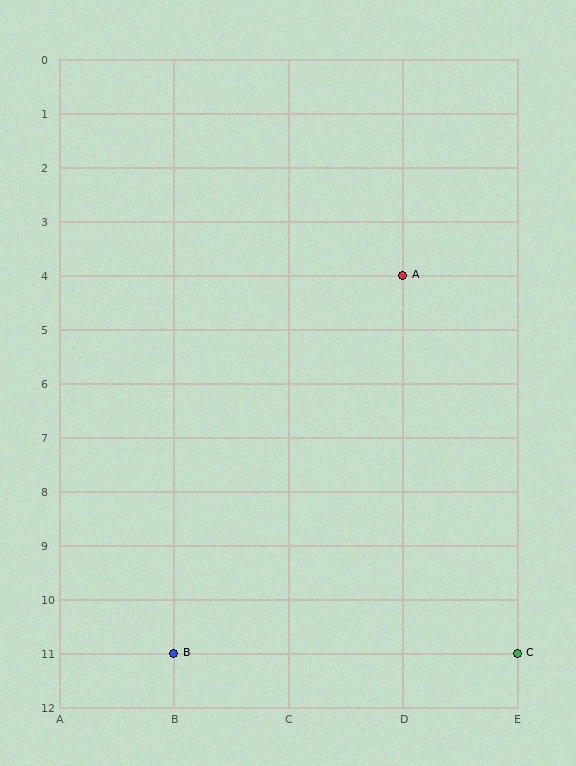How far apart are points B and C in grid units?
Points B and C are 3 columns apart.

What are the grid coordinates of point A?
Point A is at grid coordinates (D, 4).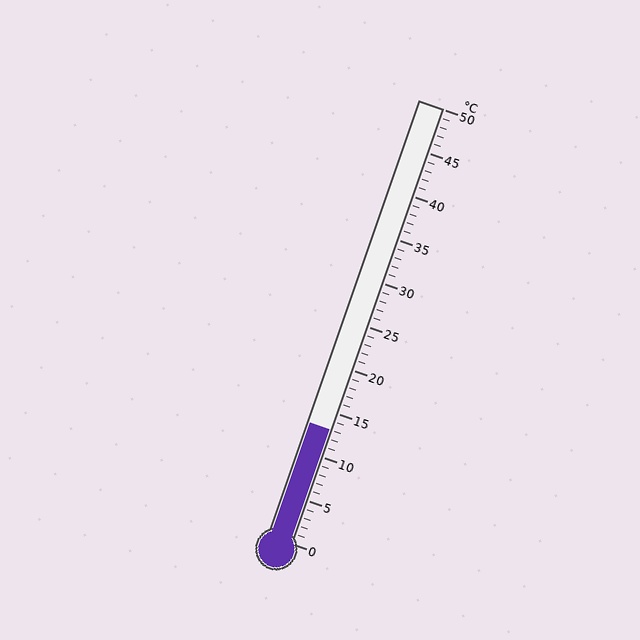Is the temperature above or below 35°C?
The temperature is below 35°C.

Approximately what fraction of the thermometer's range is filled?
The thermometer is filled to approximately 25% of its range.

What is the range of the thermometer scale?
The thermometer scale ranges from 0°C to 50°C.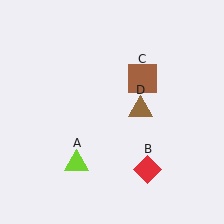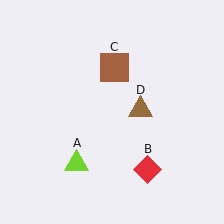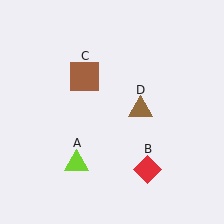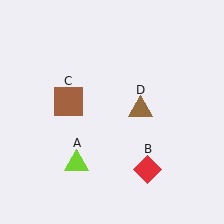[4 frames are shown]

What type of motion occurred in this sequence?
The brown square (object C) rotated counterclockwise around the center of the scene.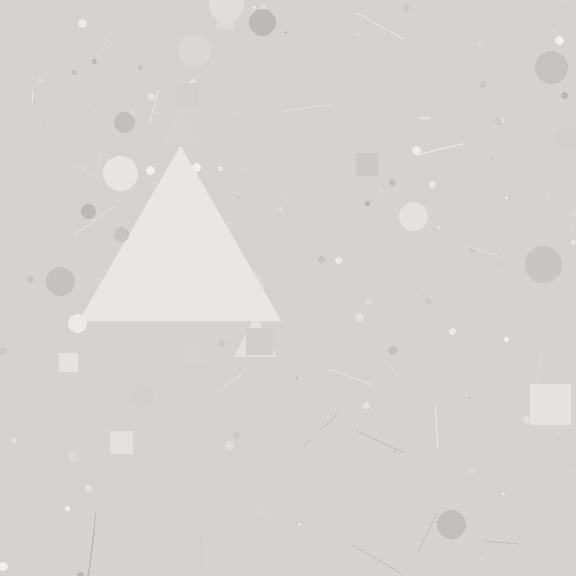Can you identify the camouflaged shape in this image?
The camouflaged shape is a triangle.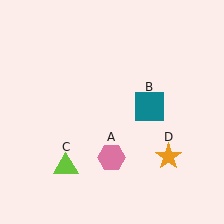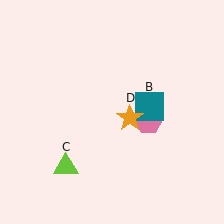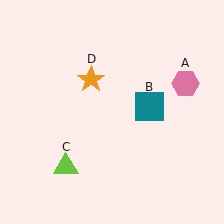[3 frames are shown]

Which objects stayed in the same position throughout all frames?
Teal square (object B) and lime triangle (object C) remained stationary.